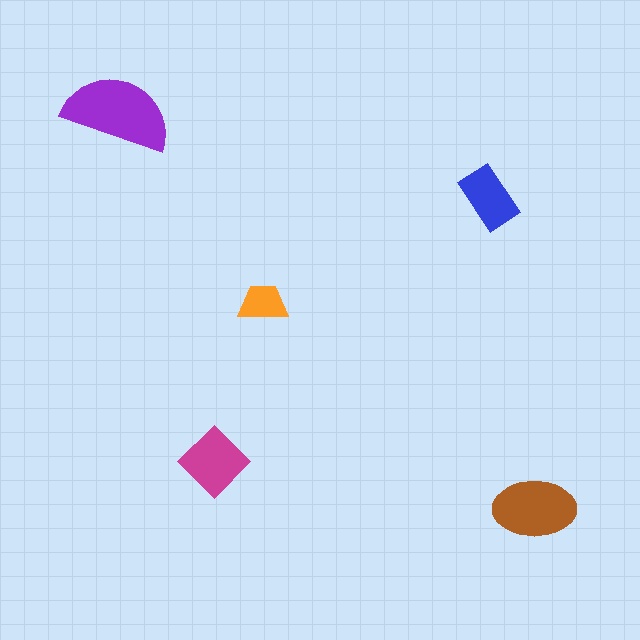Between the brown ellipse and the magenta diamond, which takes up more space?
The brown ellipse.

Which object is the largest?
The purple semicircle.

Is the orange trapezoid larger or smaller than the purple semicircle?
Smaller.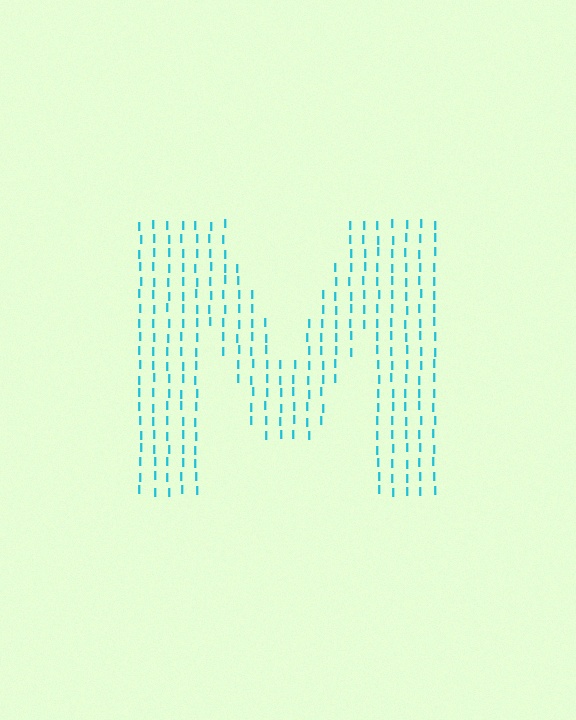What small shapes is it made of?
It is made of small letter I's.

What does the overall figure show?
The overall figure shows the letter M.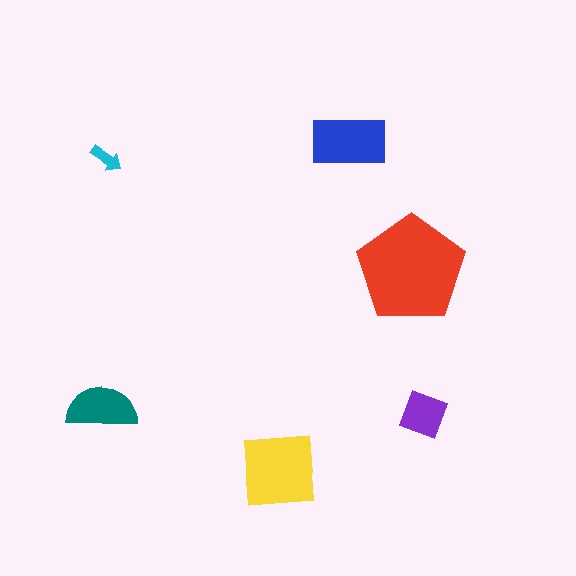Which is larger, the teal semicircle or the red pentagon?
The red pentagon.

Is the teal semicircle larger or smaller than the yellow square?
Smaller.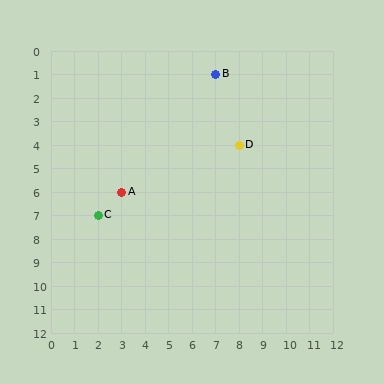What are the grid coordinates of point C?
Point C is at grid coordinates (2, 7).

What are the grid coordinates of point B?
Point B is at grid coordinates (7, 1).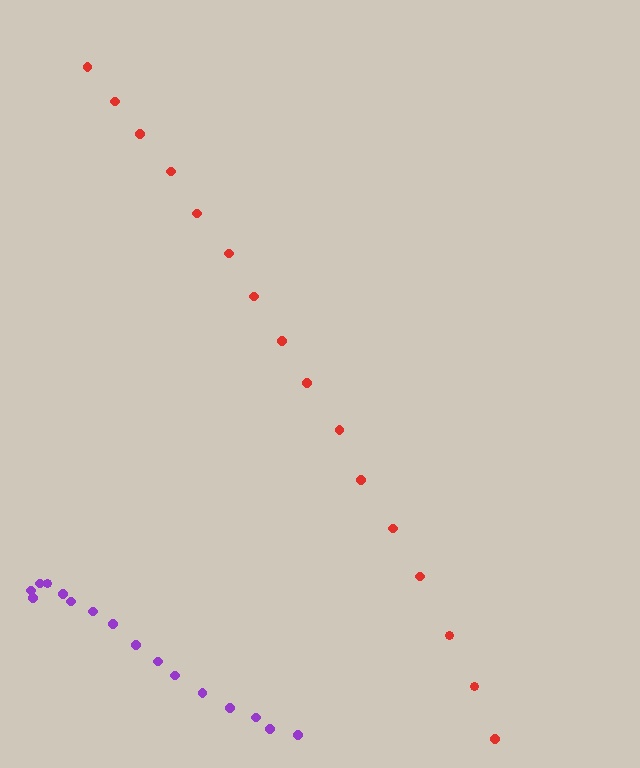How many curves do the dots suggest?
There are 2 distinct paths.